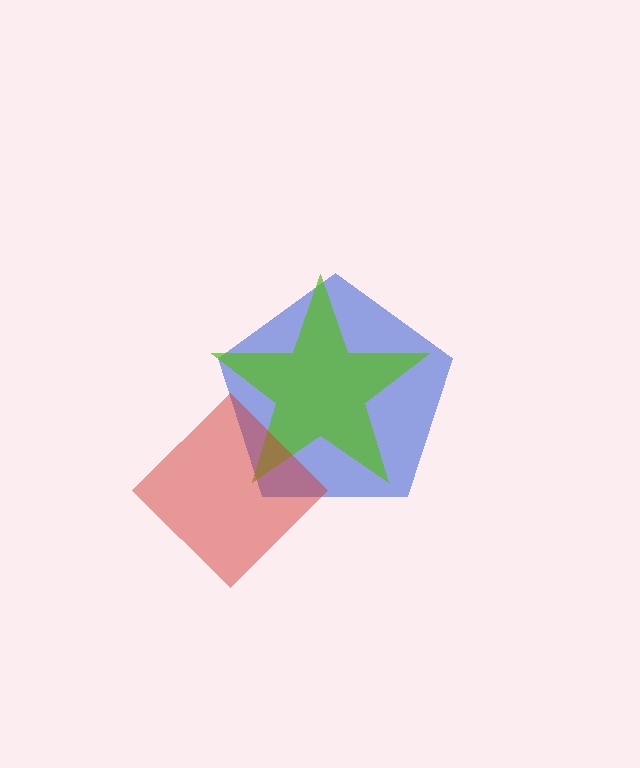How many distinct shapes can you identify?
There are 3 distinct shapes: a blue pentagon, a lime star, a red diamond.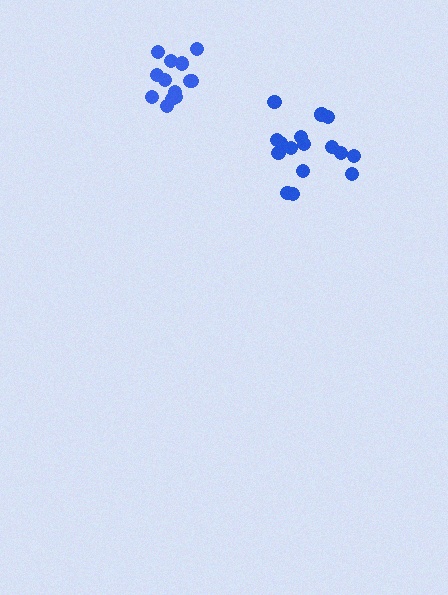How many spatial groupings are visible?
There are 2 spatial groupings.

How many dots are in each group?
Group 1: 16 dots, Group 2: 13 dots (29 total).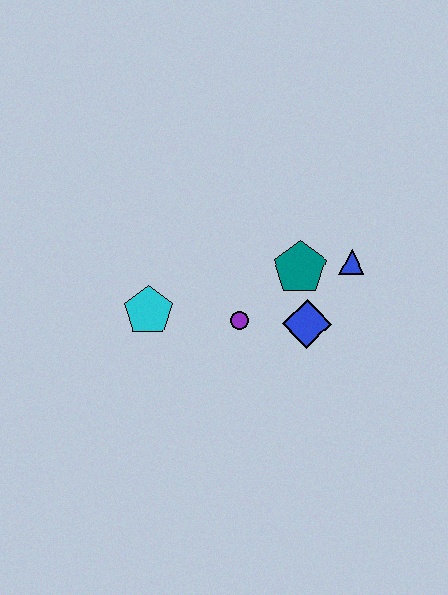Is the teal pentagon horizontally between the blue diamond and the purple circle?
Yes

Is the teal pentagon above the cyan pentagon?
Yes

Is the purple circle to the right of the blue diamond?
No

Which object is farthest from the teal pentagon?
The cyan pentagon is farthest from the teal pentagon.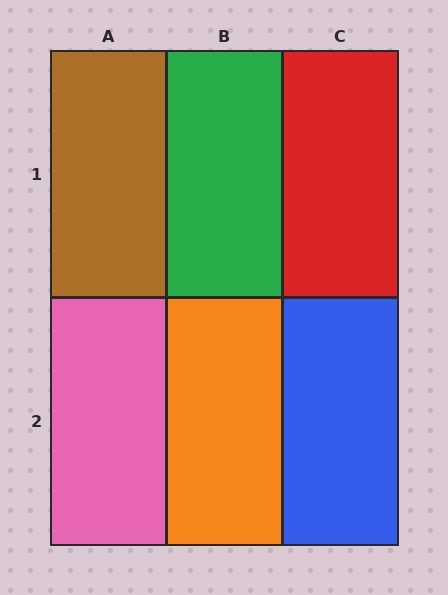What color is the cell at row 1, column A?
Brown.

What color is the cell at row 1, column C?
Red.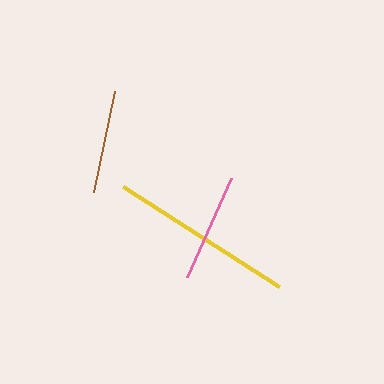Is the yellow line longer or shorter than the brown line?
The yellow line is longer than the brown line.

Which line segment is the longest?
The yellow line is the longest at approximately 185 pixels.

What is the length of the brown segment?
The brown segment is approximately 104 pixels long.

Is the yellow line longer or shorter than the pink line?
The yellow line is longer than the pink line.